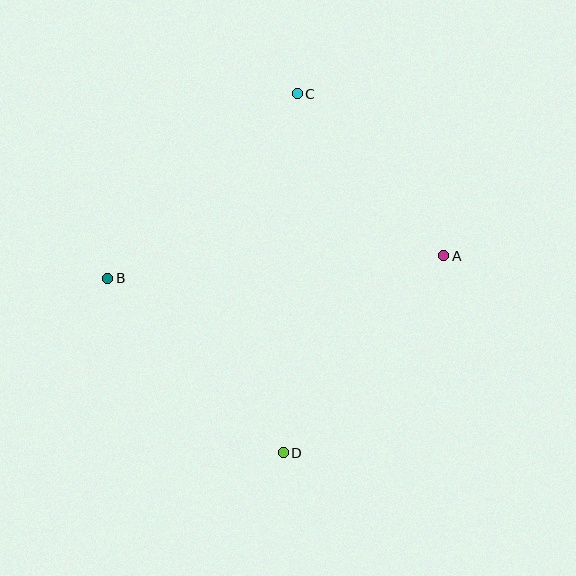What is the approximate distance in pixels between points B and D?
The distance between B and D is approximately 247 pixels.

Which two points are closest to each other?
Points A and C are closest to each other.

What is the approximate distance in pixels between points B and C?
The distance between B and C is approximately 264 pixels.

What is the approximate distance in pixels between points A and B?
The distance between A and B is approximately 336 pixels.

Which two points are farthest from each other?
Points C and D are farthest from each other.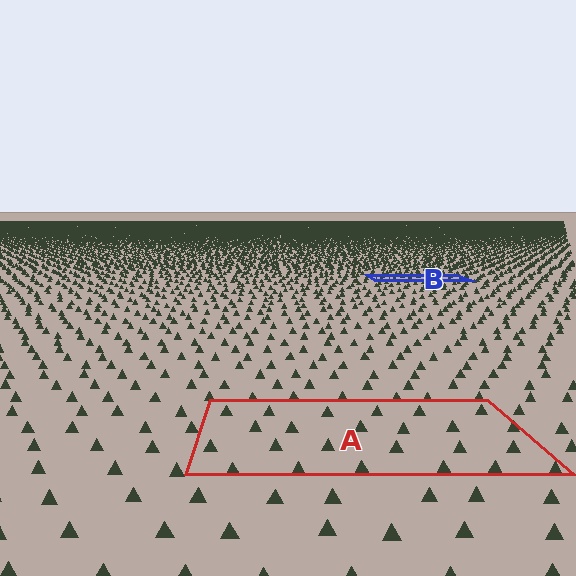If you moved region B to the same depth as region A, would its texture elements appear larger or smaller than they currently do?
They would appear larger. At a closer depth, the same texture elements are projected at a bigger on-screen size.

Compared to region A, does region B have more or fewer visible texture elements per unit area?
Region B has more texture elements per unit area — they are packed more densely because it is farther away.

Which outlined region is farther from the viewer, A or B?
Region B is farther from the viewer — the texture elements inside it appear smaller and more densely packed.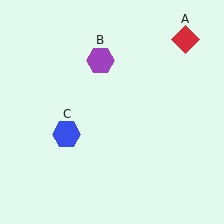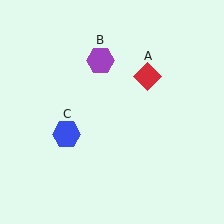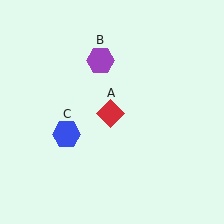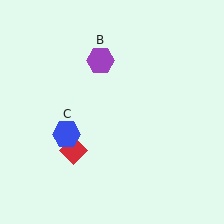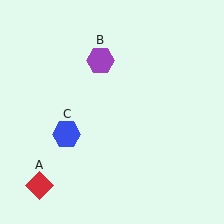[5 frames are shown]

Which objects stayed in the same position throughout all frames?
Purple hexagon (object B) and blue hexagon (object C) remained stationary.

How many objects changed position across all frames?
1 object changed position: red diamond (object A).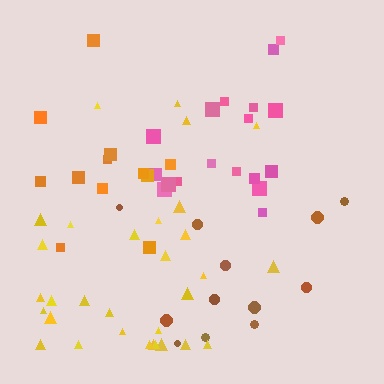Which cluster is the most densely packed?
Pink.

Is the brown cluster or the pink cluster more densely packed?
Pink.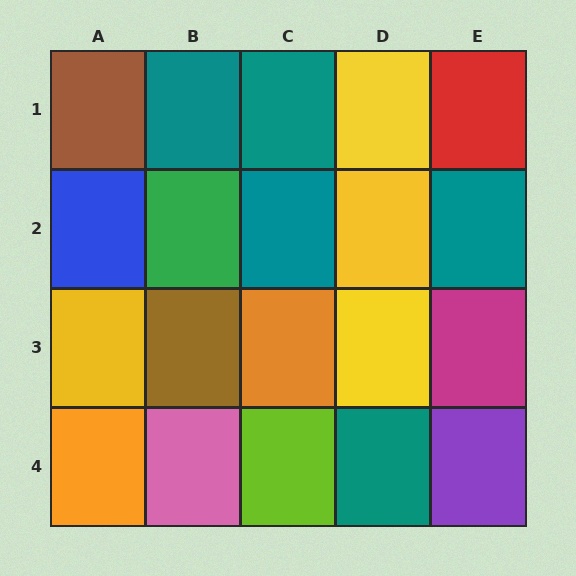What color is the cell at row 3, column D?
Yellow.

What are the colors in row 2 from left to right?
Blue, green, teal, yellow, teal.